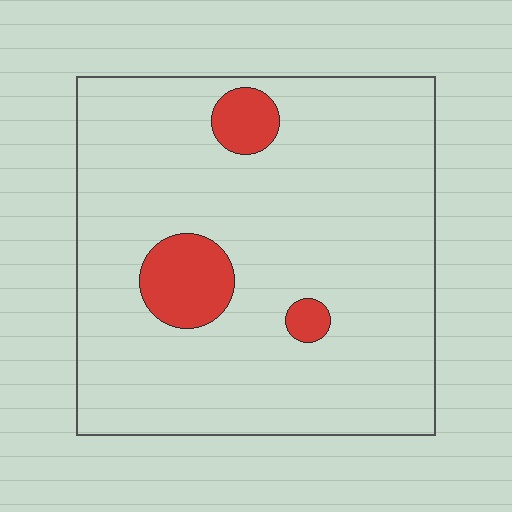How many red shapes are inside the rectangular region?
3.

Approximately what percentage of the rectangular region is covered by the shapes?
Approximately 10%.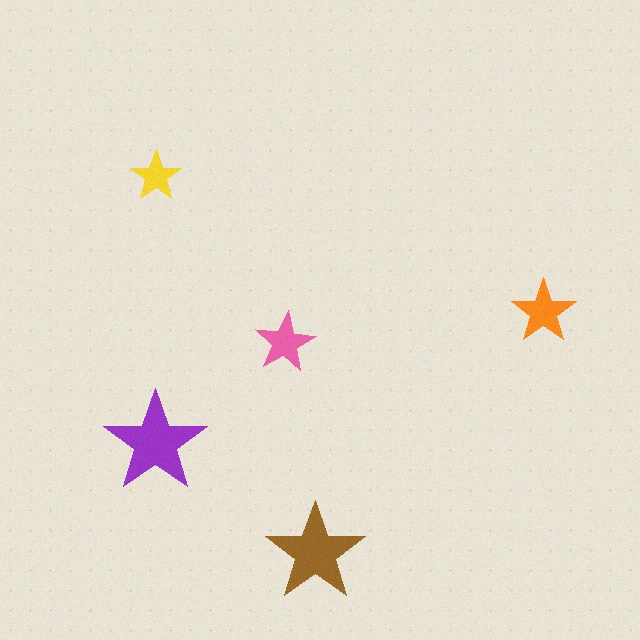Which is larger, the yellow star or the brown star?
The brown one.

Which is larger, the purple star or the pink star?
The purple one.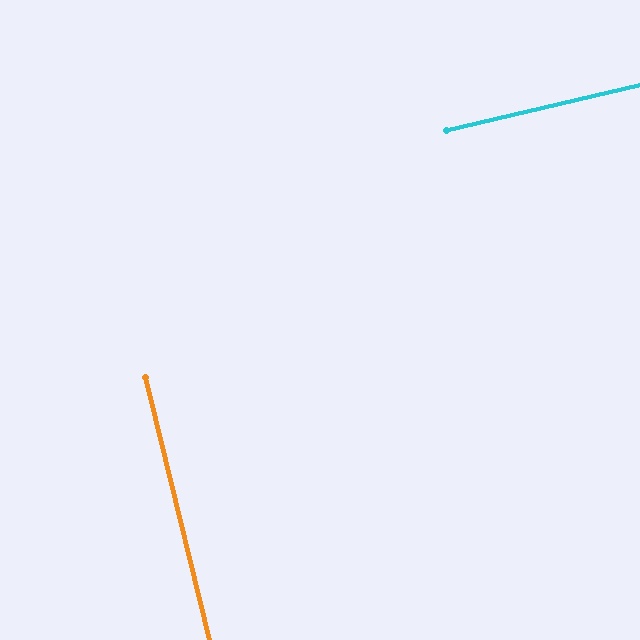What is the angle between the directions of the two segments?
Approximately 90 degrees.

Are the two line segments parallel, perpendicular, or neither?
Perpendicular — they meet at approximately 90°.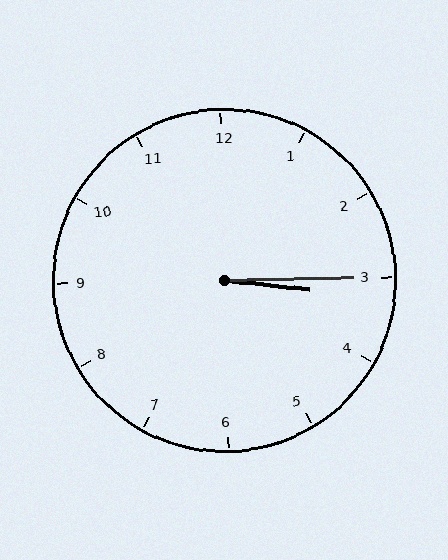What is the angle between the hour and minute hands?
Approximately 8 degrees.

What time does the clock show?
3:15.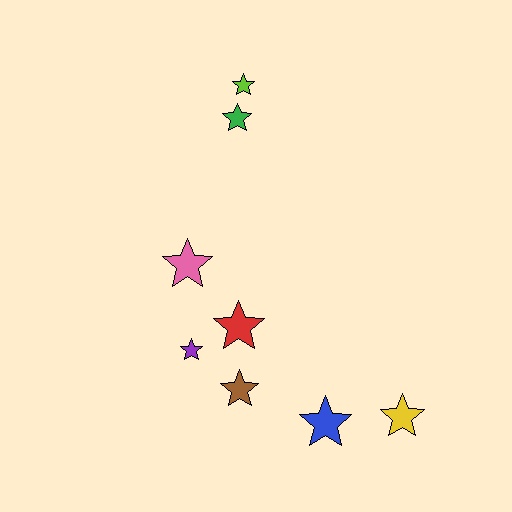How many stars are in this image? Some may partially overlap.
There are 8 stars.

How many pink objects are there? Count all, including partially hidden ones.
There is 1 pink object.